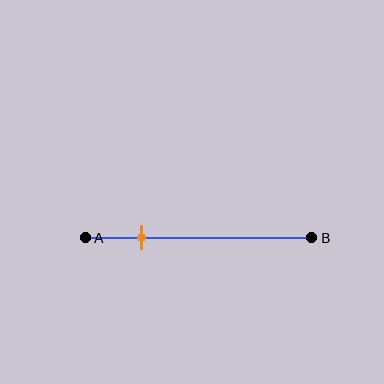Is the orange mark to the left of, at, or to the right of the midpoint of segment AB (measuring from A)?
The orange mark is to the left of the midpoint of segment AB.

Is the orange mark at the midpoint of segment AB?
No, the mark is at about 25% from A, not at the 50% midpoint.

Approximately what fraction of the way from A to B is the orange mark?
The orange mark is approximately 25% of the way from A to B.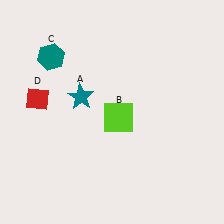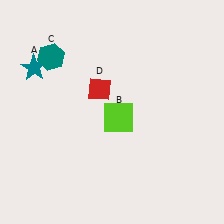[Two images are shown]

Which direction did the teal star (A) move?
The teal star (A) moved left.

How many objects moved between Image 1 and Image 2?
2 objects moved between the two images.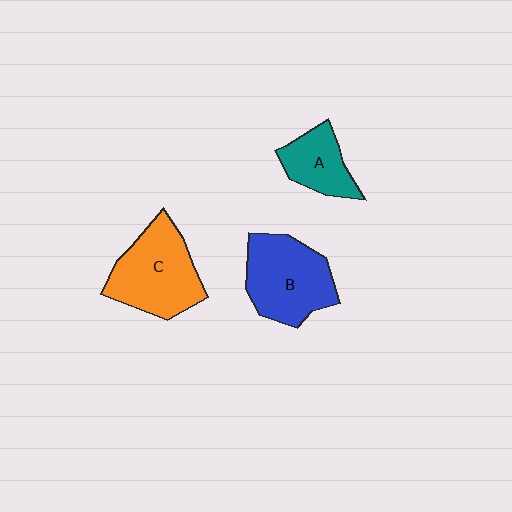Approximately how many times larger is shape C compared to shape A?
Approximately 1.7 times.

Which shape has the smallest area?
Shape A (teal).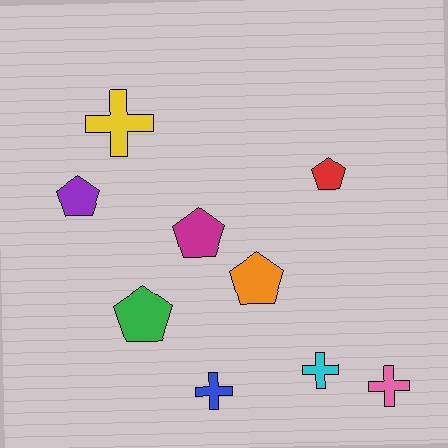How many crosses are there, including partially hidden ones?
There are 4 crosses.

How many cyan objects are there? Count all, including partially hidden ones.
There is 1 cyan object.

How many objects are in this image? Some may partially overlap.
There are 9 objects.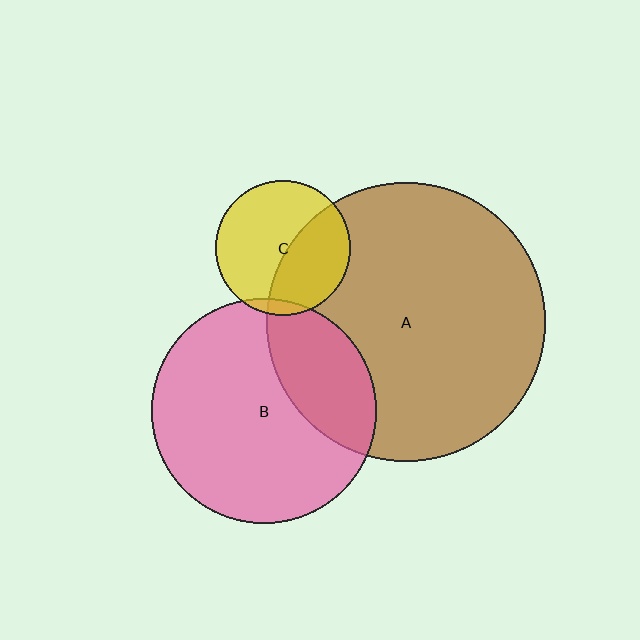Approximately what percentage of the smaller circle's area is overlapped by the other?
Approximately 40%.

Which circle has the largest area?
Circle A (brown).